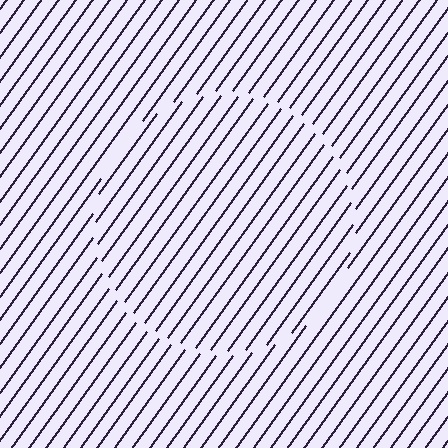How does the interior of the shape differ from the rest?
The interior of the shape contains the same grating, shifted by half a period — the contour is defined by the phase discontinuity where line-ends from the inner and outer gratings abut.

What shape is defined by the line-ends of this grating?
An illusory circle. The interior of the shape contains the same grating, shifted by half a period — the contour is defined by the phase discontinuity where line-ends from the inner and outer gratings abut.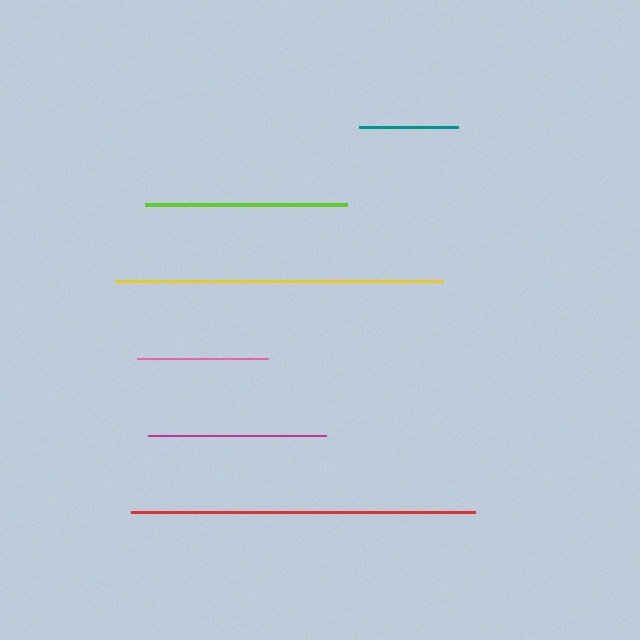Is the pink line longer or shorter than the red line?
The red line is longer than the pink line.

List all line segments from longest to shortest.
From longest to shortest: red, yellow, lime, magenta, pink, teal.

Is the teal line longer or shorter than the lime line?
The lime line is longer than the teal line.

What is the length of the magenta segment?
The magenta segment is approximately 179 pixels long.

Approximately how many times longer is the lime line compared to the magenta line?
The lime line is approximately 1.1 times the length of the magenta line.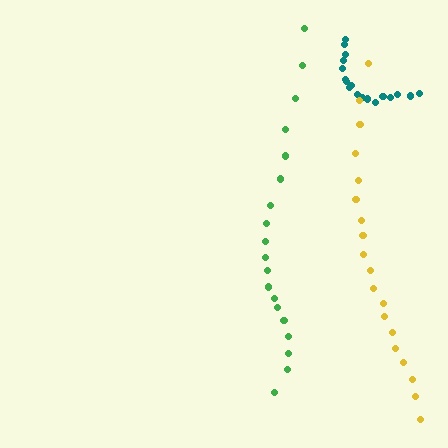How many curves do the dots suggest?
There are 3 distinct paths.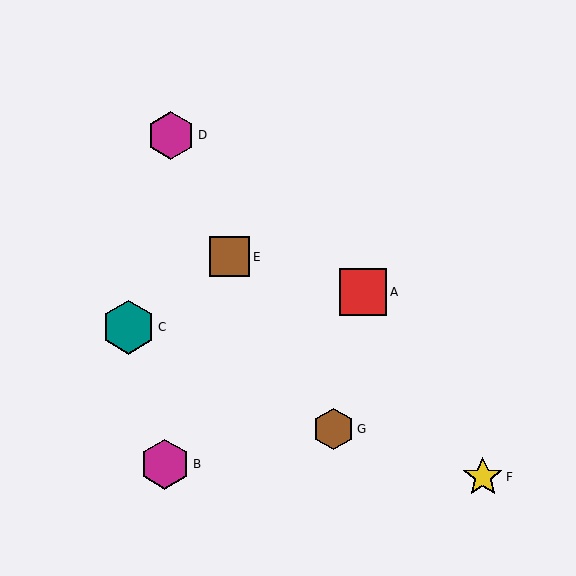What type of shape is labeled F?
Shape F is a yellow star.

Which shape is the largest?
The teal hexagon (labeled C) is the largest.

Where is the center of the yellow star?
The center of the yellow star is at (483, 477).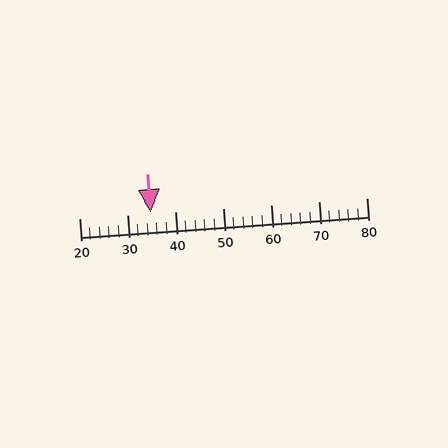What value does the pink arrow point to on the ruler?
The pink arrow points to approximately 35.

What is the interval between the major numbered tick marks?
The major tick marks are spaced 10 units apart.